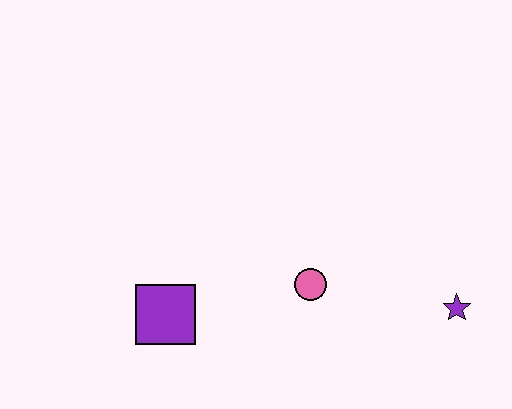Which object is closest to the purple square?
The pink circle is closest to the purple square.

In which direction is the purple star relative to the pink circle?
The purple star is to the right of the pink circle.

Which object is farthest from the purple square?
The purple star is farthest from the purple square.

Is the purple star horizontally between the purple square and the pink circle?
No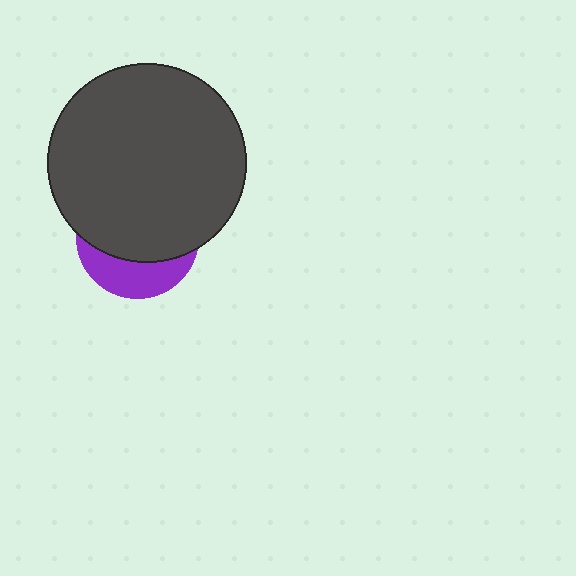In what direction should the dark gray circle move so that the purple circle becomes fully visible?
The dark gray circle should move up. That is the shortest direction to clear the overlap and leave the purple circle fully visible.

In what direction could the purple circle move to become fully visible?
The purple circle could move down. That would shift it out from behind the dark gray circle entirely.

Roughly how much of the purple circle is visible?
A small part of it is visible (roughly 31%).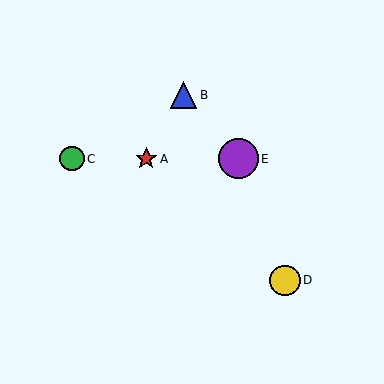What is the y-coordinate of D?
Object D is at y≈280.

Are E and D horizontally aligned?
No, E is at y≈159 and D is at y≈280.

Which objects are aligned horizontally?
Objects A, C, E are aligned horizontally.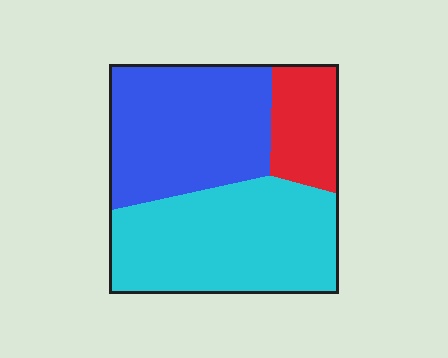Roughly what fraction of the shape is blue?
Blue takes up between a quarter and a half of the shape.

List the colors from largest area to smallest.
From largest to smallest: cyan, blue, red.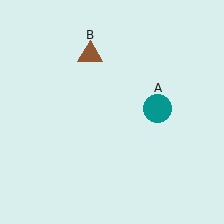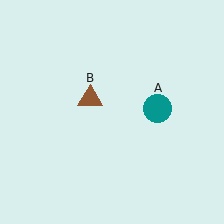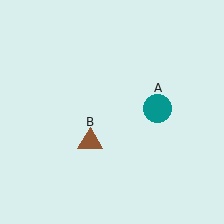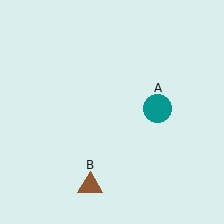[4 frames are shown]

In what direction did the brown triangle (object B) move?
The brown triangle (object B) moved down.